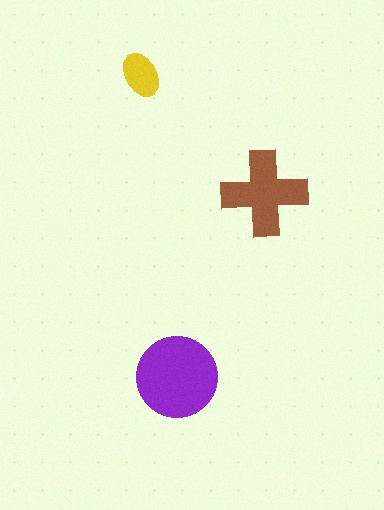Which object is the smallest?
The yellow ellipse.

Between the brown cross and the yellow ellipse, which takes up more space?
The brown cross.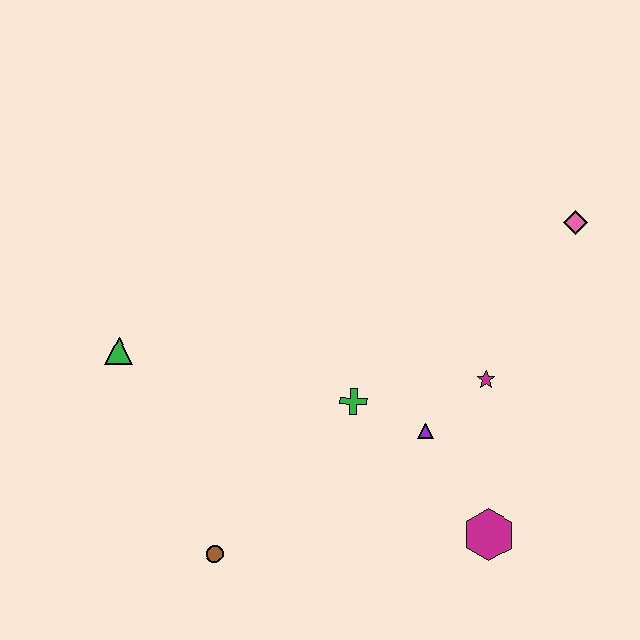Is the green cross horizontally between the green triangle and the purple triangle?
Yes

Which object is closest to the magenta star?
The purple triangle is closest to the magenta star.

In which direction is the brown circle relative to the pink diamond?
The brown circle is to the left of the pink diamond.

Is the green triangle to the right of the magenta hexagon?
No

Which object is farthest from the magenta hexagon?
The green triangle is farthest from the magenta hexagon.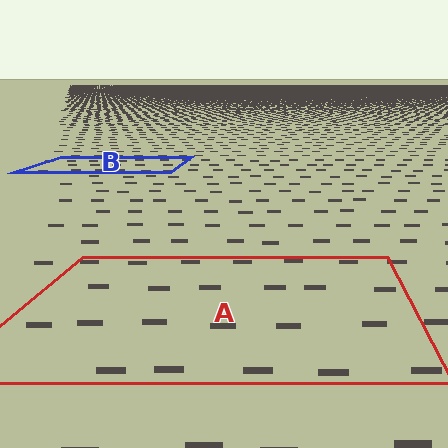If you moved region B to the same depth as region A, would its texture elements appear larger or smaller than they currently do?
They would appear larger. At a closer depth, the same texture elements are projected at a bigger on-screen size.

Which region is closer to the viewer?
Region A is closer. The texture elements there are larger and more spread out.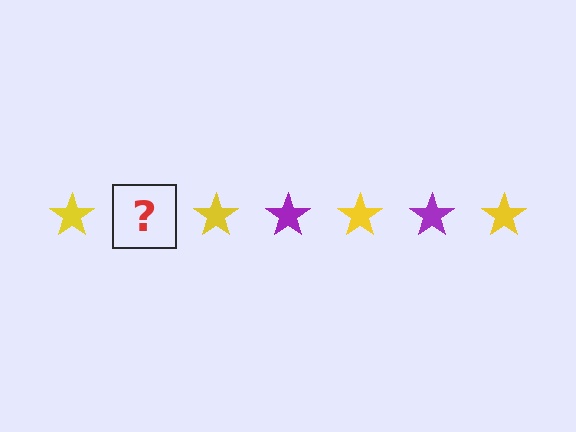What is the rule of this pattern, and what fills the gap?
The rule is that the pattern cycles through yellow, purple stars. The gap should be filled with a purple star.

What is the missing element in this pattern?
The missing element is a purple star.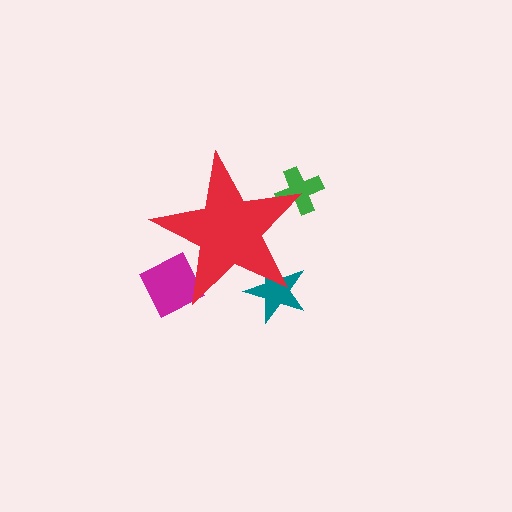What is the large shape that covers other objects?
A red star.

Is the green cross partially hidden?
Yes, the green cross is partially hidden behind the red star.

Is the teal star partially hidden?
Yes, the teal star is partially hidden behind the red star.